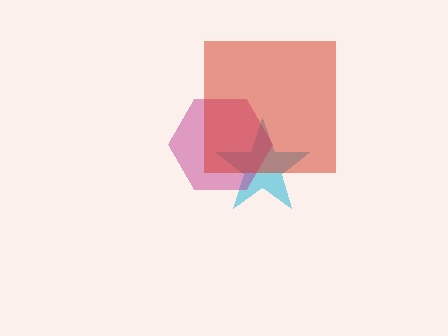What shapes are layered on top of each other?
The layered shapes are: a cyan star, a magenta hexagon, a red square.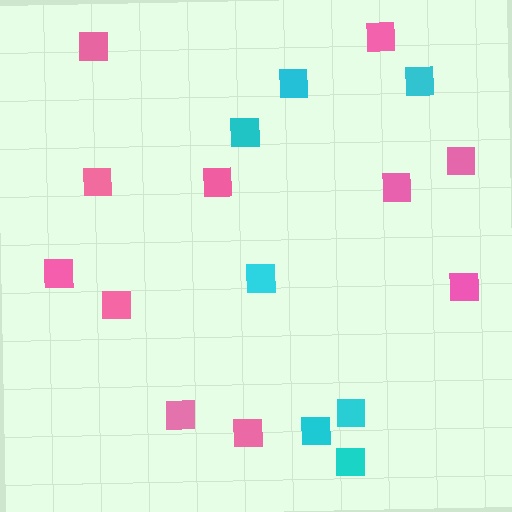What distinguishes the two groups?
There are 2 groups: one group of pink squares (11) and one group of cyan squares (7).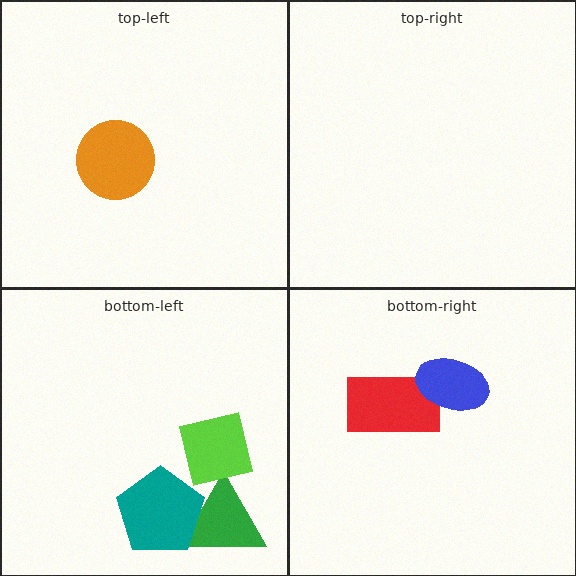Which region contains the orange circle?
The top-left region.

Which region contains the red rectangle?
The bottom-right region.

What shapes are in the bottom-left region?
The green triangle, the teal pentagon, the lime square.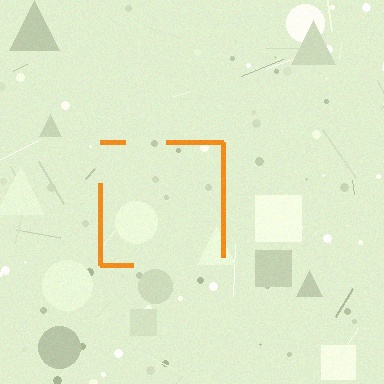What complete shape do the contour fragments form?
The contour fragments form a square.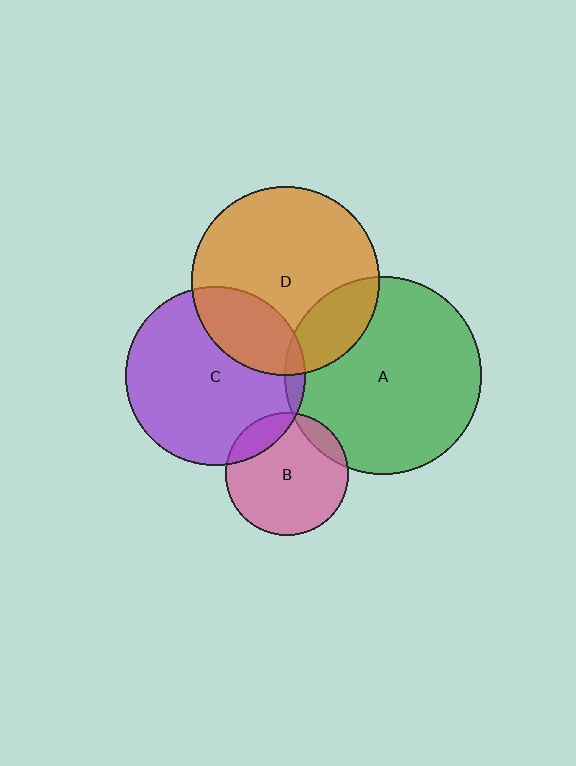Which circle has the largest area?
Circle A (green).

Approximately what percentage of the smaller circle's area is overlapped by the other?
Approximately 10%.